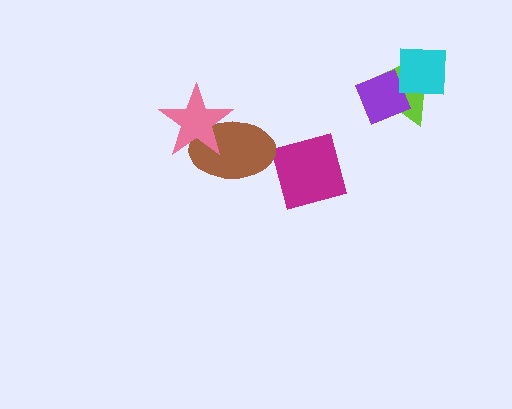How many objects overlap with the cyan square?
2 objects overlap with the cyan square.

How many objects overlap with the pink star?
1 object overlaps with the pink star.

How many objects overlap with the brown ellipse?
1 object overlaps with the brown ellipse.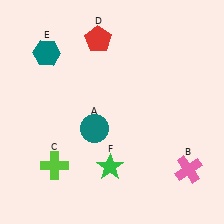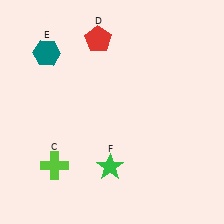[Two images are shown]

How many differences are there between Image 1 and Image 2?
There are 2 differences between the two images.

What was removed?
The pink cross (B), the teal circle (A) were removed in Image 2.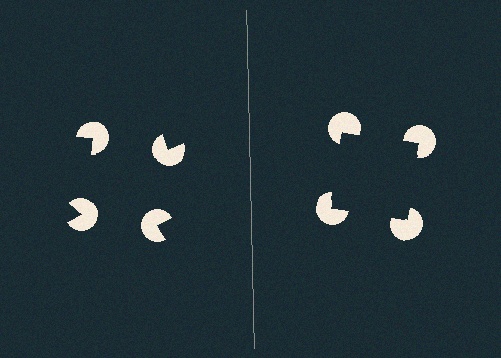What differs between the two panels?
The pac-man discs are positioned identically on both sides; only the wedge orientations differ. On the right they align to a square; on the left they are misaligned.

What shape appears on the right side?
An illusory square.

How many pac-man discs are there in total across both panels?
8 — 4 on each side.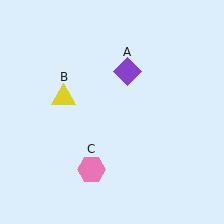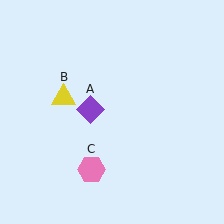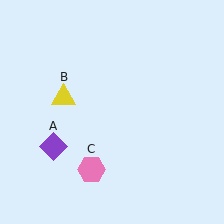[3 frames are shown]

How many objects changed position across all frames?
1 object changed position: purple diamond (object A).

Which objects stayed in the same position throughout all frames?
Yellow triangle (object B) and pink hexagon (object C) remained stationary.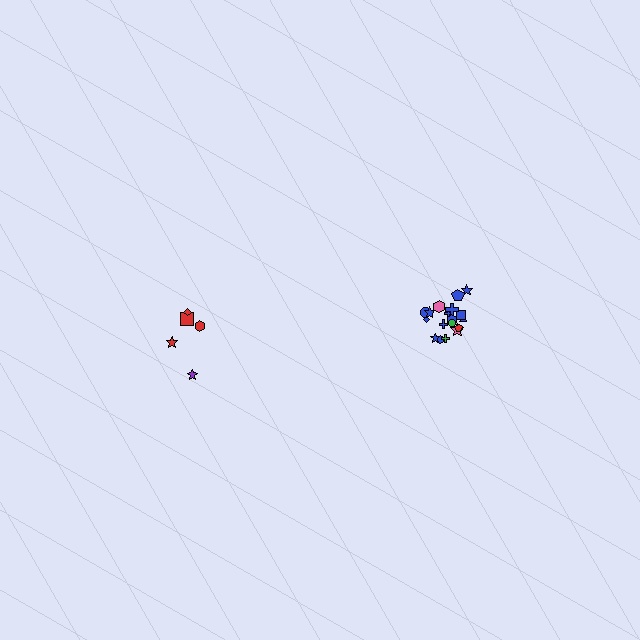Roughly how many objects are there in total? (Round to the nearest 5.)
Roughly 25 objects in total.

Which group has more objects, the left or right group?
The right group.